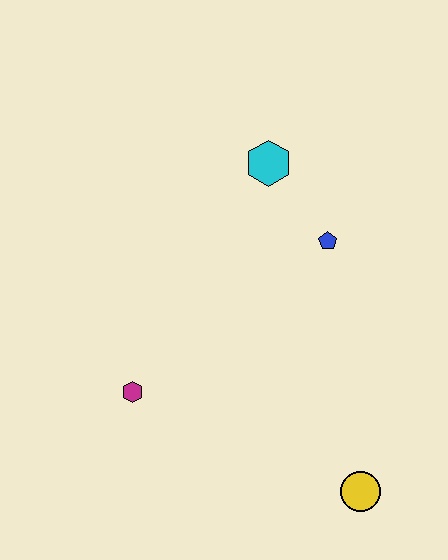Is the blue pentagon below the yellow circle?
No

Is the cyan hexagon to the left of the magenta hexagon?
No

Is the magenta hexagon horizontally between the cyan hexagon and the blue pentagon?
No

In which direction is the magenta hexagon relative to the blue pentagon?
The magenta hexagon is to the left of the blue pentagon.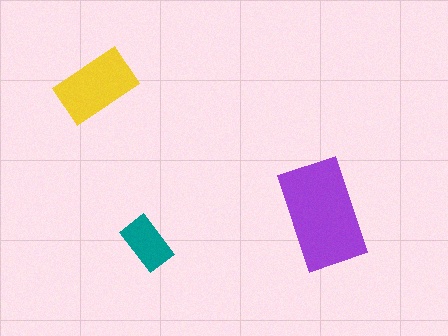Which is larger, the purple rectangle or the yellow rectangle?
The purple one.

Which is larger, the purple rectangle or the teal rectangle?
The purple one.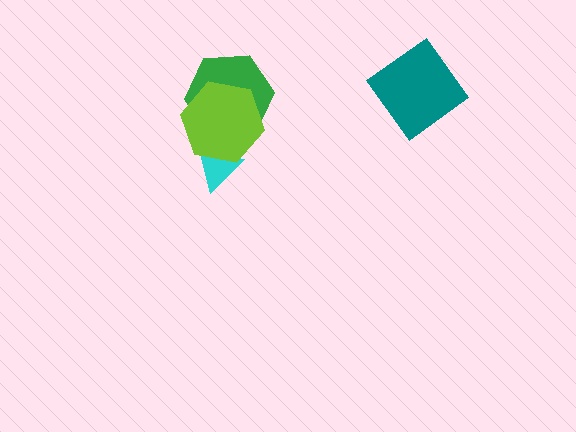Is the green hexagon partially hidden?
Yes, it is partially covered by another shape.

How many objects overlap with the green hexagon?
1 object overlaps with the green hexagon.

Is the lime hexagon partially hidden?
No, no other shape covers it.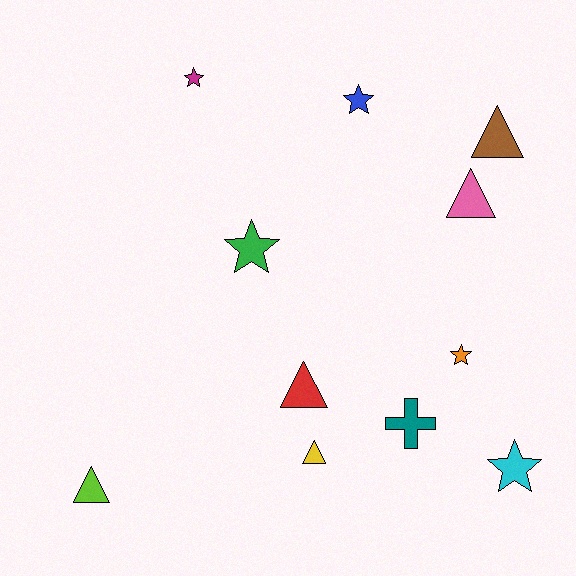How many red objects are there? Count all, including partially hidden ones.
There is 1 red object.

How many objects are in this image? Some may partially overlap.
There are 11 objects.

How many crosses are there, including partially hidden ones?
There is 1 cross.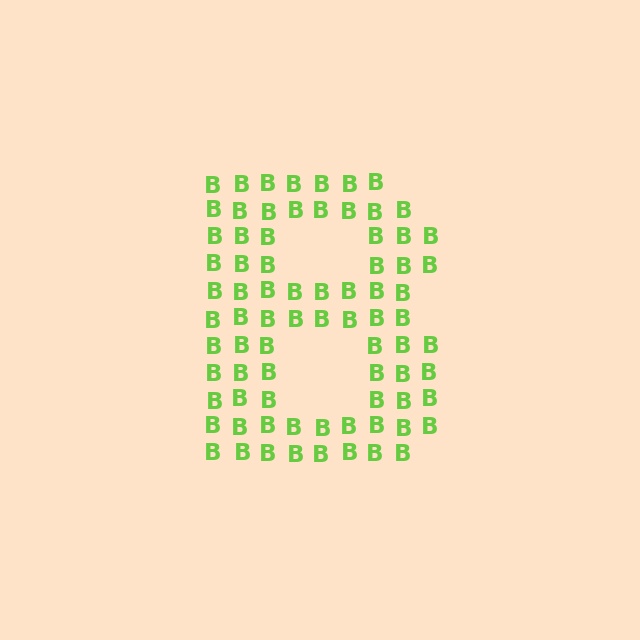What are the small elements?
The small elements are letter B's.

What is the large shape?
The large shape is the letter B.